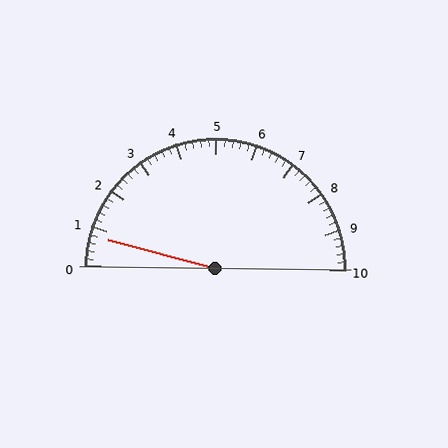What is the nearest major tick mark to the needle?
The nearest major tick mark is 1.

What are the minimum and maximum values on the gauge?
The gauge ranges from 0 to 10.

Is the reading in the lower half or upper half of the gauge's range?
The reading is in the lower half of the range (0 to 10).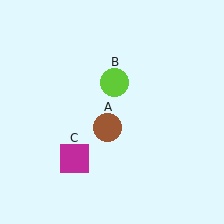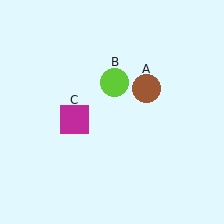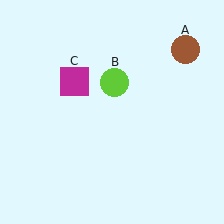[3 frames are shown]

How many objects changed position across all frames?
2 objects changed position: brown circle (object A), magenta square (object C).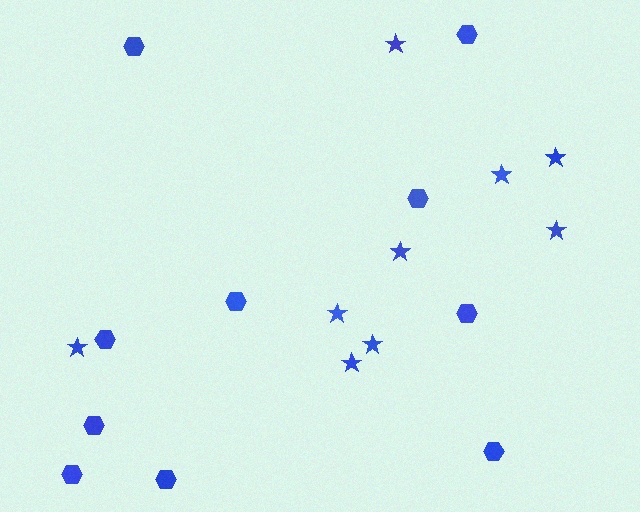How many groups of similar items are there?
There are 2 groups: one group of stars (9) and one group of hexagons (10).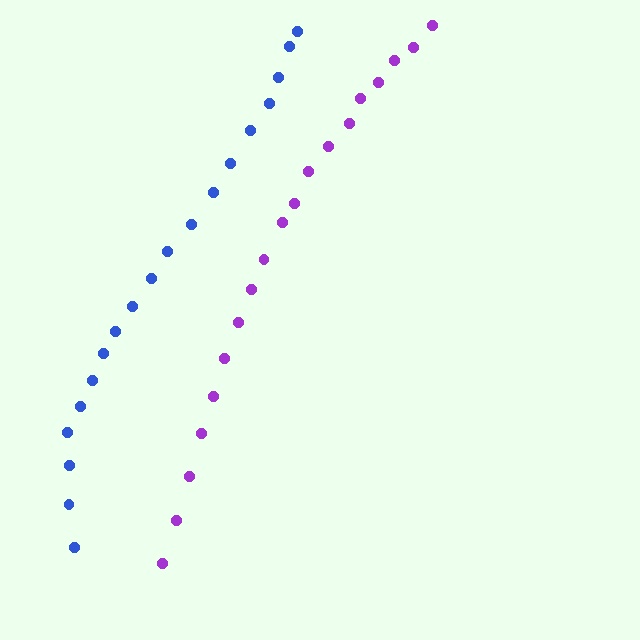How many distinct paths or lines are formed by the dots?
There are 2 distinct paths.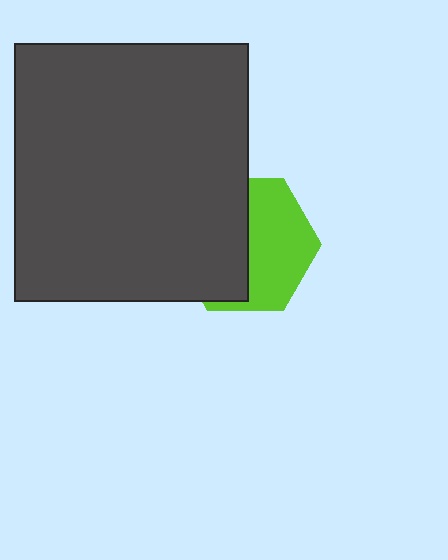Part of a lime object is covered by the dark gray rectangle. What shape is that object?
It is a hexagon.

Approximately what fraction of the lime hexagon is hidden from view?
Roughly 51% of the lime hexagon is hidden behind the dark gray rectangle.